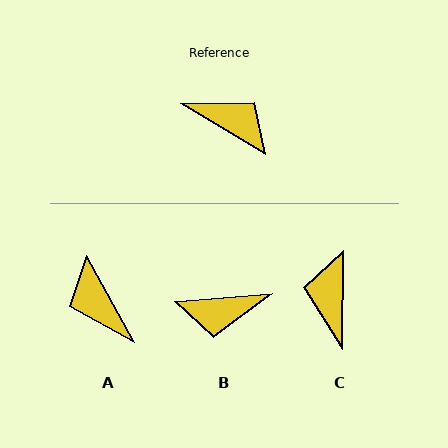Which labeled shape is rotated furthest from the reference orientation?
A, about 150 degrees away.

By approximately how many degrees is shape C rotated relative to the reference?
Approximately 121 degrees counter-clockwise.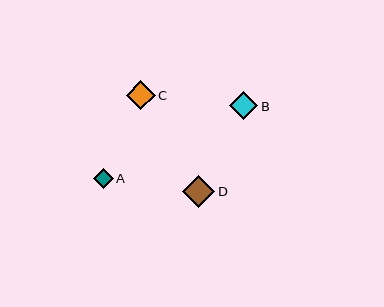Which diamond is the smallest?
Diamond A is the smallest with a size of approximately 20 pixels.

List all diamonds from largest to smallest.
From largest to smallest: D, C, B, A.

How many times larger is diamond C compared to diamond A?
Diamond C is approximately 1.4 times the size of diamond A.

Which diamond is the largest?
Diamond D is the largest with a size of approximately 32 pixels.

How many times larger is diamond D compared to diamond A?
Diamond D is approximately 1.6 times the size of diamond A.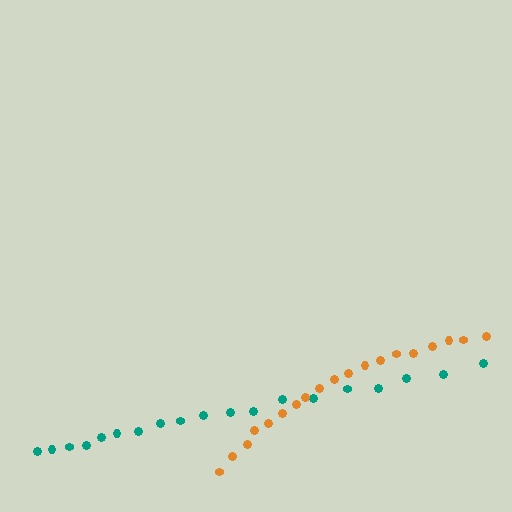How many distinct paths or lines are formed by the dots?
There are 2 distinct paths.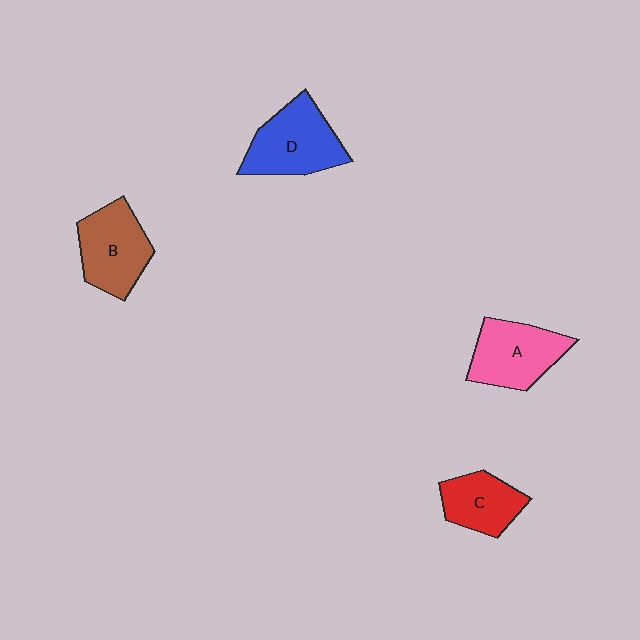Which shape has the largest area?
Shape D (blue).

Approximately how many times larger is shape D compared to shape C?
Approximately 1.4 times.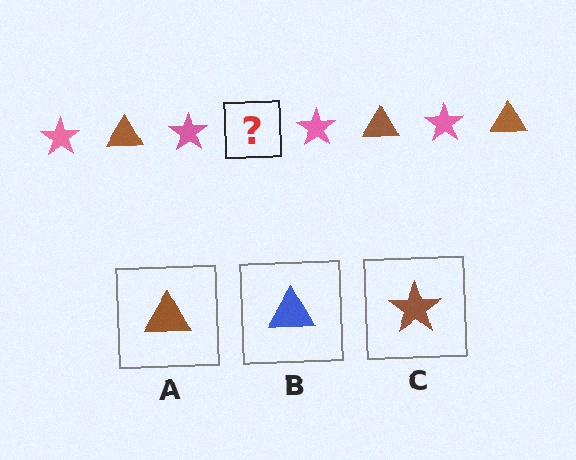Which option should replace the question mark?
Option A.